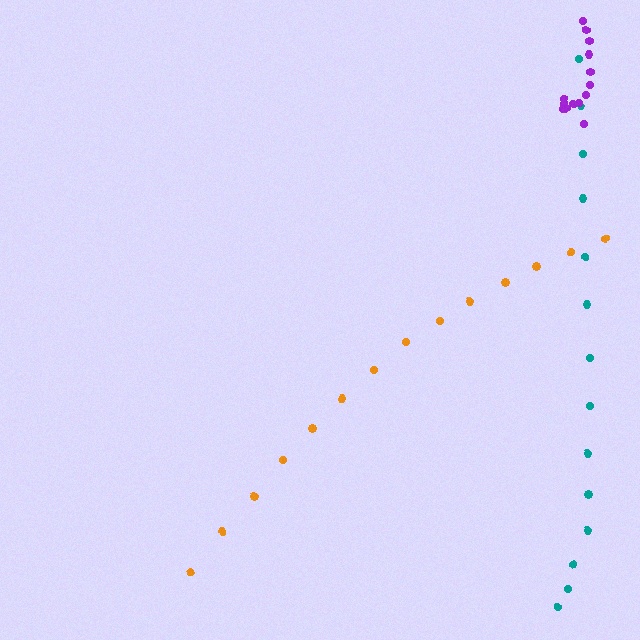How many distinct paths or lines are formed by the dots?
There are 3 distinct paths.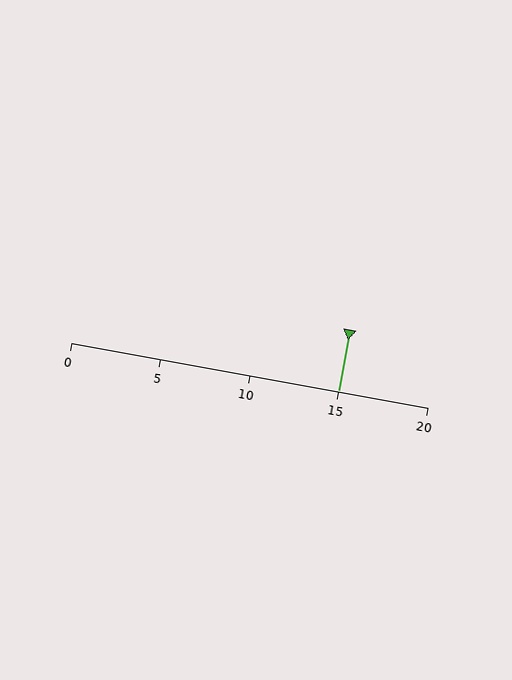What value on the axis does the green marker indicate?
The marker indicates approximately 15.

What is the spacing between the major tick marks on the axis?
The major ticks are spaced 5 apart.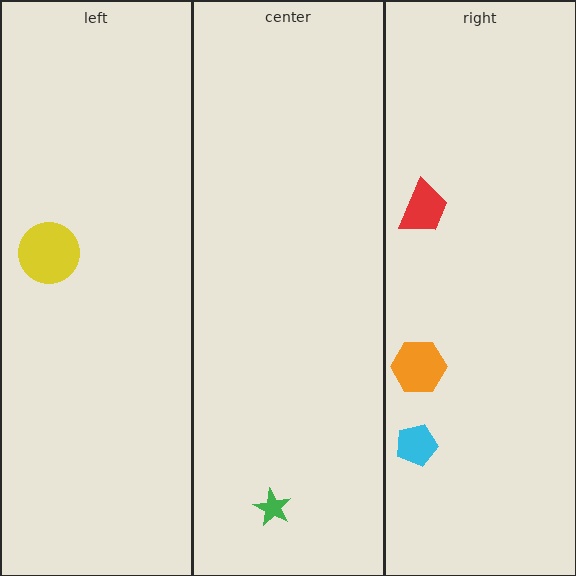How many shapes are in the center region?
1.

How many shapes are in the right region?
3.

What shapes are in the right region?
The cyan pentagon, the red trapezoid, the orange hexagon.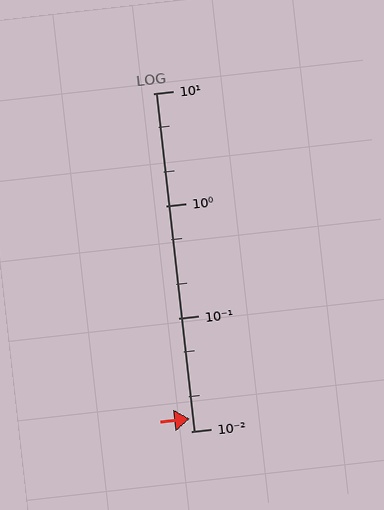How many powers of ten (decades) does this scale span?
The scale spans 3 decades, from 0.01 to 10.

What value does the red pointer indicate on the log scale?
The pointer indicates approximately 0.013.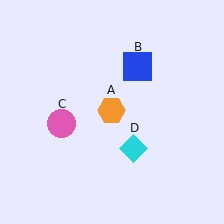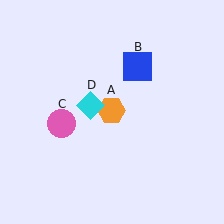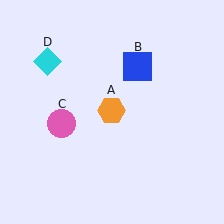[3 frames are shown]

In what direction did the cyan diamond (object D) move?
The cyan diamond (object D) moved up and to the left.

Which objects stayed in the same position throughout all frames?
Orange hexagon (object A) and blue square (object B) and pink circle (object C) remained stationary.